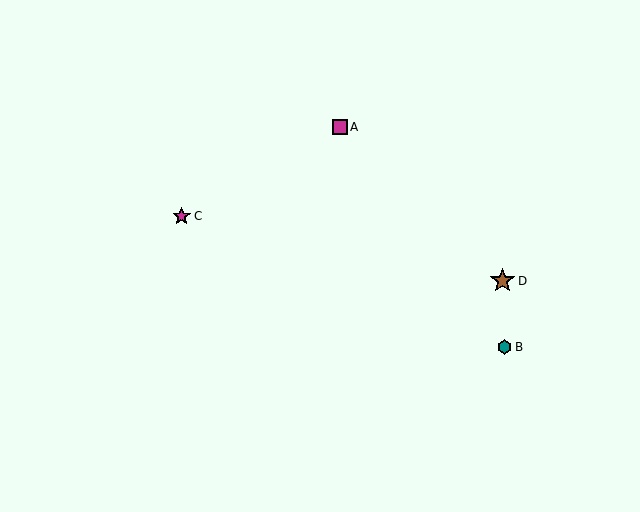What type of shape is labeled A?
Shape A is a magenta square.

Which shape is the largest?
The brown star (labeled D) is the largest.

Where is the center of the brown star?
The center of the brown star is at (502, 281).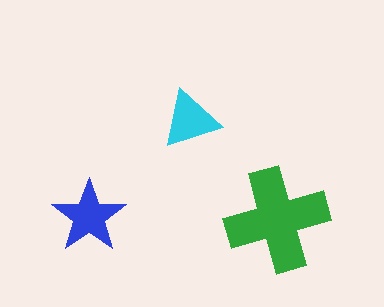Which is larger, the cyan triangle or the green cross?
The green cross.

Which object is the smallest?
The cyan triangle.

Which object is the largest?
The green cross.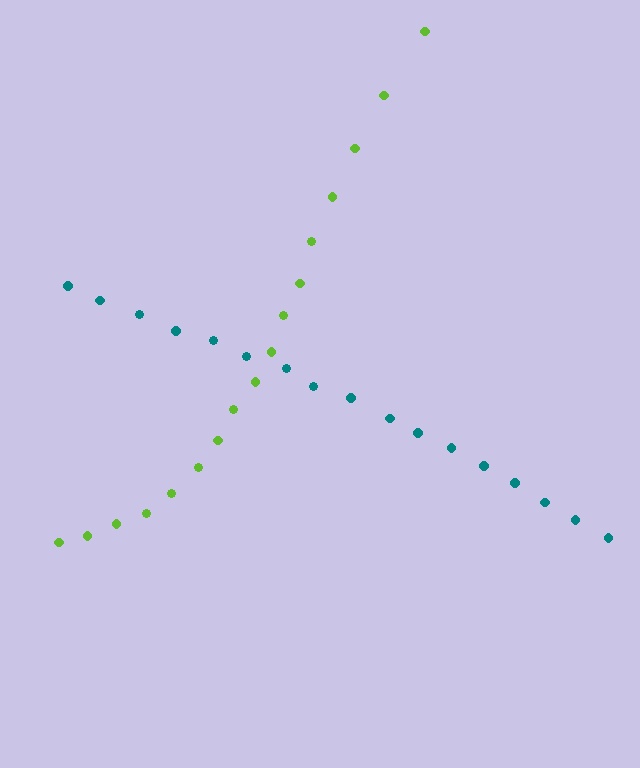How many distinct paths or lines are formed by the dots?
There are 2 distinct paths.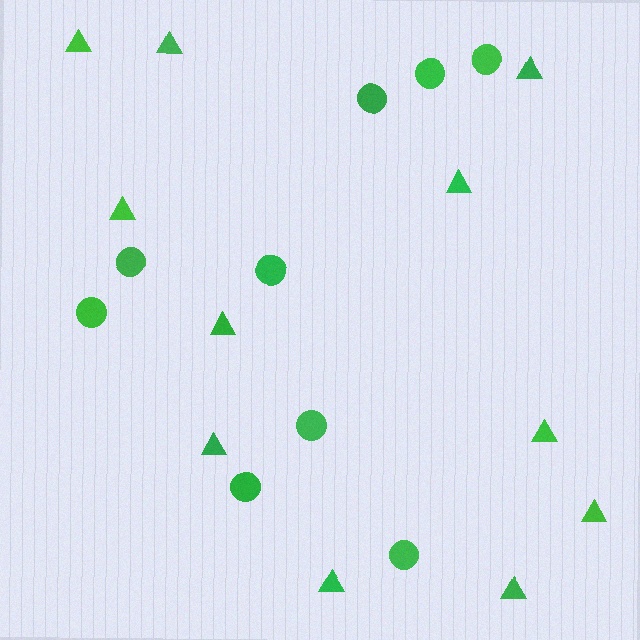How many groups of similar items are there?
There are 2 groups: one group of circles (9) and one group of triangles (11).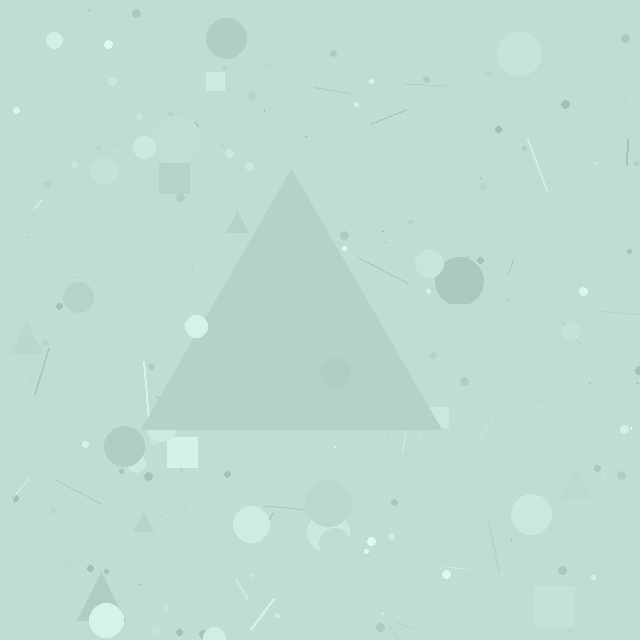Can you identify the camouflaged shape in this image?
The camouflaged shape is a triangle.